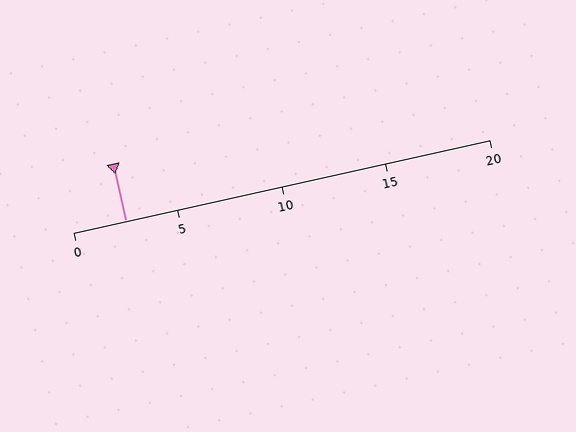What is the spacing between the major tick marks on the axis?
The major ticks are spaced 5 apart.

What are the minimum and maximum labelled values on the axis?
The axis runs from 0 to 20.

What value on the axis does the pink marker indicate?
The marker indicates approximately 2.5.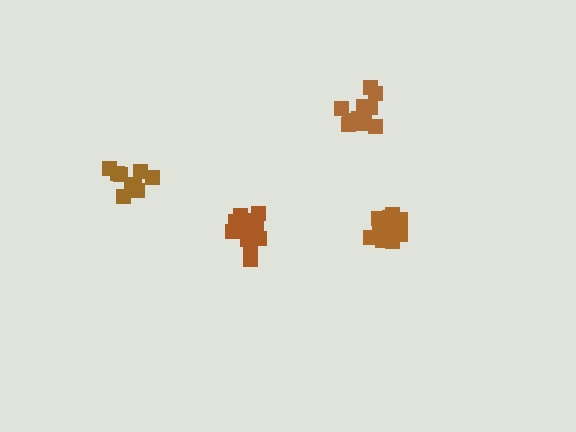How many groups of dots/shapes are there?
There are 4 groups.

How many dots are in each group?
Group 1: 14 dots, Group 2: 13 dots, Group 3: 15 dots, Group 4: 9 dots (51 total).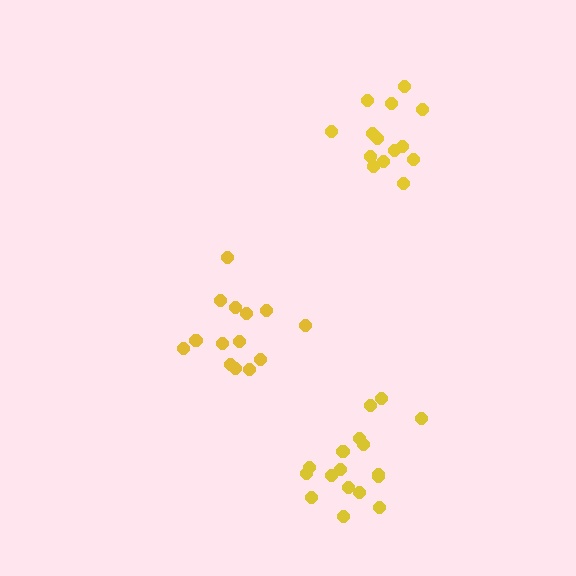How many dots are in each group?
Group 1: 14 dots, Group 2: 17 dots, Group 3: 14 dots (45 total).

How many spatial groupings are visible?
There are 3 spatial groupings.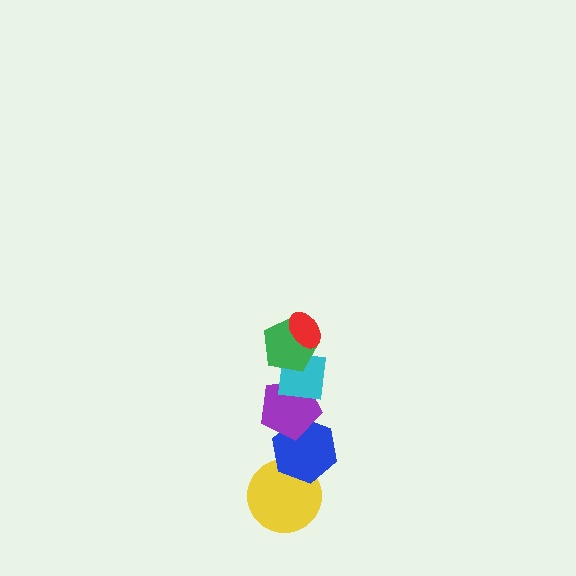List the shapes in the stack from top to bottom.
From top to bottom: the red ellipse, the green pentagon, the cyan square, the purple pentagon, the blue hexagon, the yellow circle.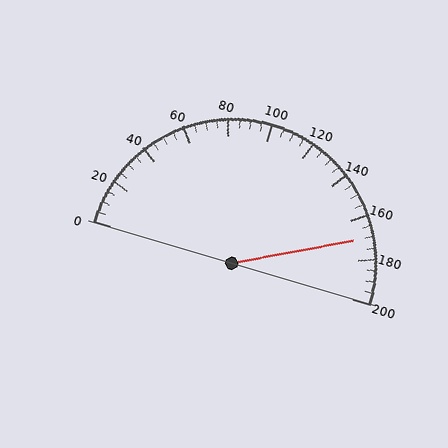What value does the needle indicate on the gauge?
The needle indicates approximately 170.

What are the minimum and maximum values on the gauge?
The gauge ranges from 0 to 200.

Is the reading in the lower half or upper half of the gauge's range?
The reading is in the upper half of the range (0 to 200).